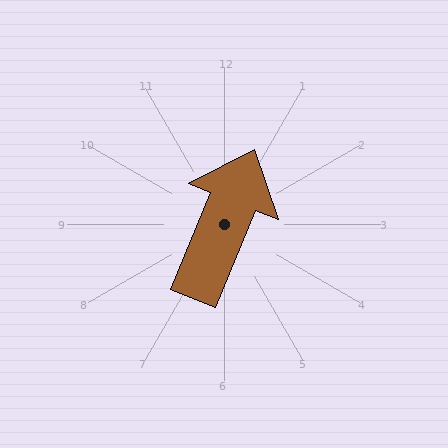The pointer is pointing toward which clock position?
Roughly 1 o'clock.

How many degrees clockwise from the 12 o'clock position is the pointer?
Approximately 22 degrees.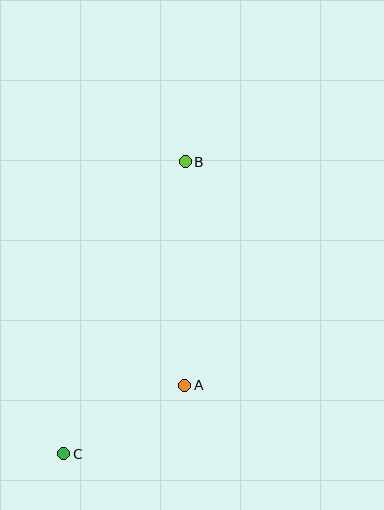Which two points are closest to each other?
Points A and C are closest to each other.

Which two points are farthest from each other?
Points B and C are farthest from each other.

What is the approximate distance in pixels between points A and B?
The distance between A and B is approximately 224 pixels.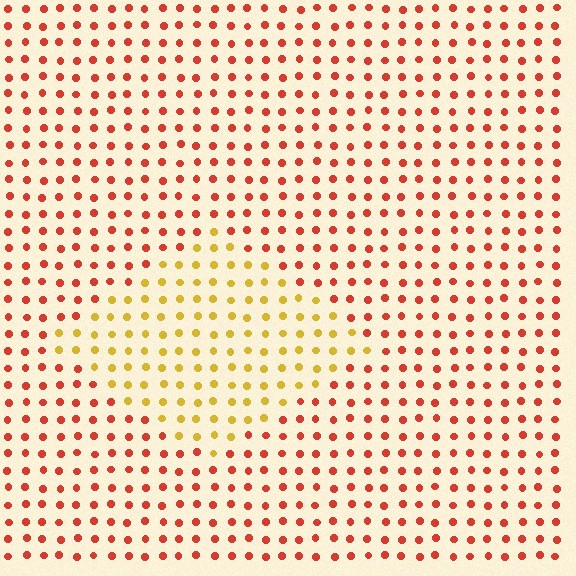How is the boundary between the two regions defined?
The boundary is defined purely by a slight shift in hue (about 46 degrees). Spacing, size, and orientation are identical on both sides.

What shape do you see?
I see a diamond.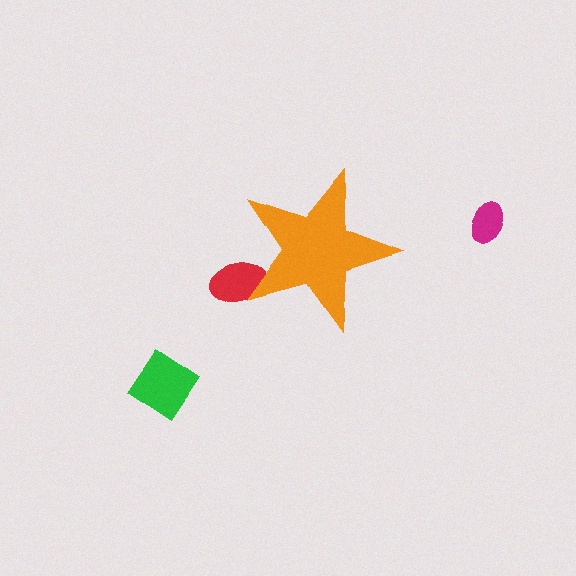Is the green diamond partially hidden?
No, the green diamond is fully visible.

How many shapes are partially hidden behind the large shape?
1 shape is partially hidden.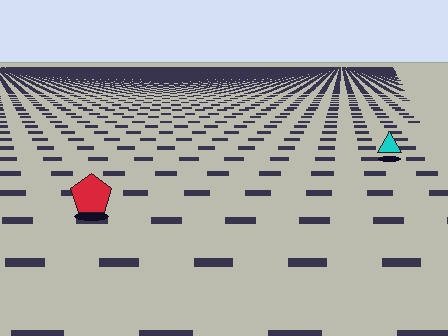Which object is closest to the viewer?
The red pentagon is closest. The texture marks near it are larger and more spread out.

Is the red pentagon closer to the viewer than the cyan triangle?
Yes. The red pentagon is closer — you can tell from the texture gradient: the ground texture is coarser near it.